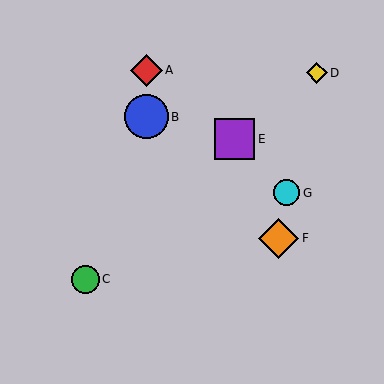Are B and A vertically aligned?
Yes, both are at x≈146.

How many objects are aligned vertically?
2 objects (A, B) are aligned vertically.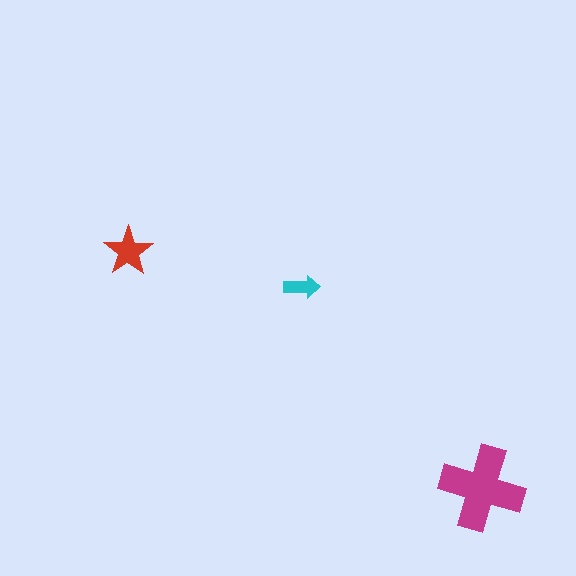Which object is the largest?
The magenta cross.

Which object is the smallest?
The cyan arrow.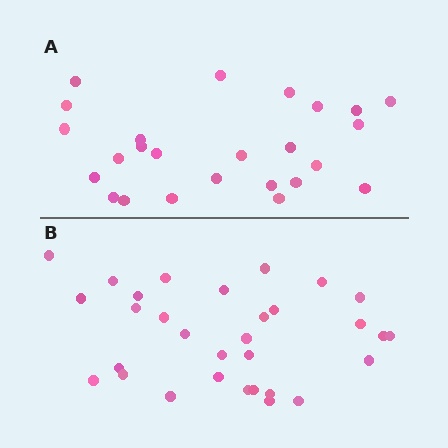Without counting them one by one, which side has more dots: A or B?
Region B (the bottom region) has more dots.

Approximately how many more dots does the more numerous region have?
Region B has about 6 more dots than region A.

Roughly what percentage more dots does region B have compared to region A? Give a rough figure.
About 25% more.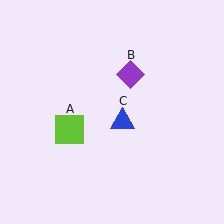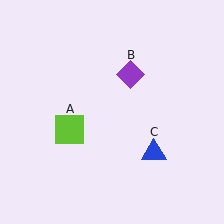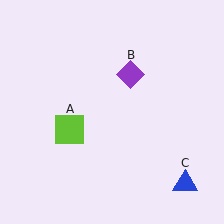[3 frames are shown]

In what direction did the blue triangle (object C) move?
The blue triangle (object C) moved down and to the right.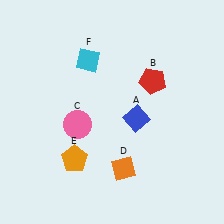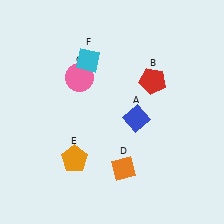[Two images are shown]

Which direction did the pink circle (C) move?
The pink circle (C) moved up.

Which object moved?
The pink circle (C) moved up.